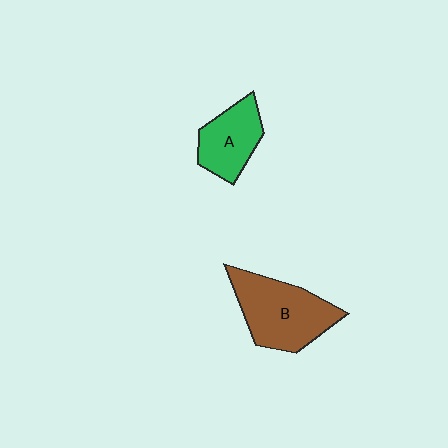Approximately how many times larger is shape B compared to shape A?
Approximately 1.5 times.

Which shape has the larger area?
Shape B (brown).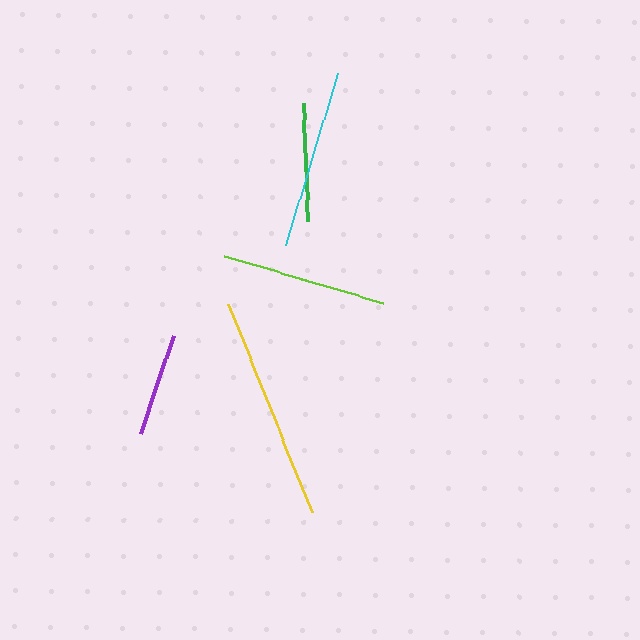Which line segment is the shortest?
The purple line is the shortest at approximately 103 pixels.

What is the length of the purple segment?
The purple segment is approximately 103 pixels long.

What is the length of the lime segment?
The lime segment is approximately 166 pixels long.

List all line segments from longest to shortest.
From longest to shortest: yellow, cyan, lime, green, purple.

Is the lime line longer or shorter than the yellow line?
The yellow line is longer than the lime line.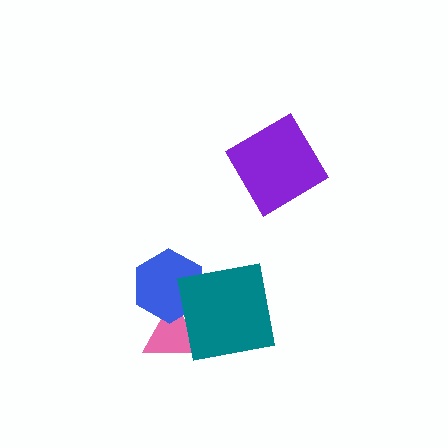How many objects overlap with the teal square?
2 objects overlap with the teal square.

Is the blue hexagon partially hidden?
Yes, it is partially covered by another shape.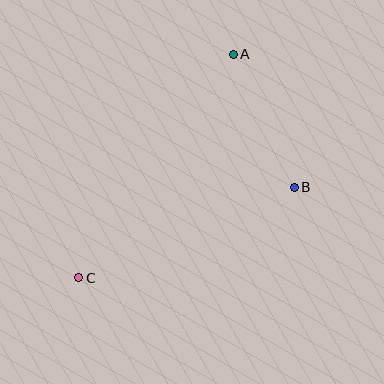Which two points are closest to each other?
Points A and B are closest to each other.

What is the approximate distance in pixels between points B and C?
The distance between B and C is approximately 234 pixels.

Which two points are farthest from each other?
Points A and C are farthest from each other.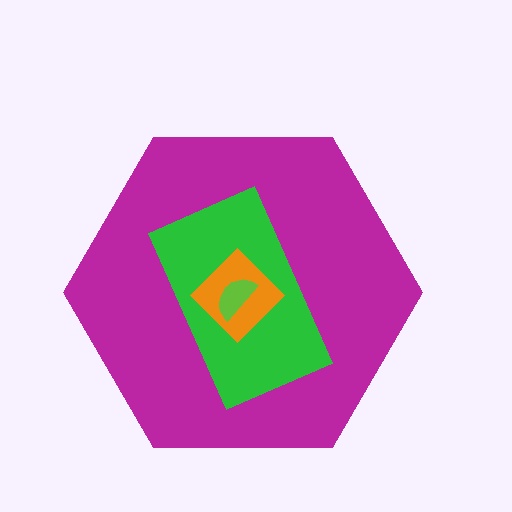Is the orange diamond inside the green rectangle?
Yes.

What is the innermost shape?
The lime semicircle.